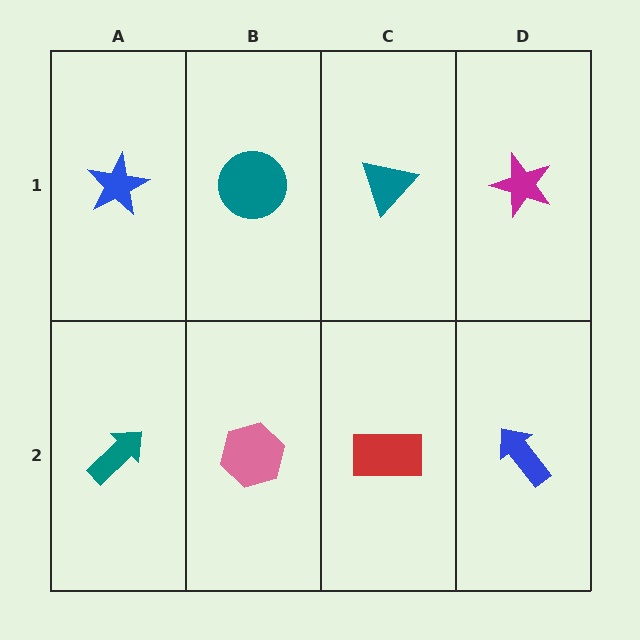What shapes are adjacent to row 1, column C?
A red rectangle (row 2, column C), a teal circle (row 1, column B), a magenta star (row 1, column D).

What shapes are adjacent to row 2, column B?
A teal circle (row 1, column B), a teal arrow (row 2, column A), a red rectangle (row 2, column C).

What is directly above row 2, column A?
A blue star.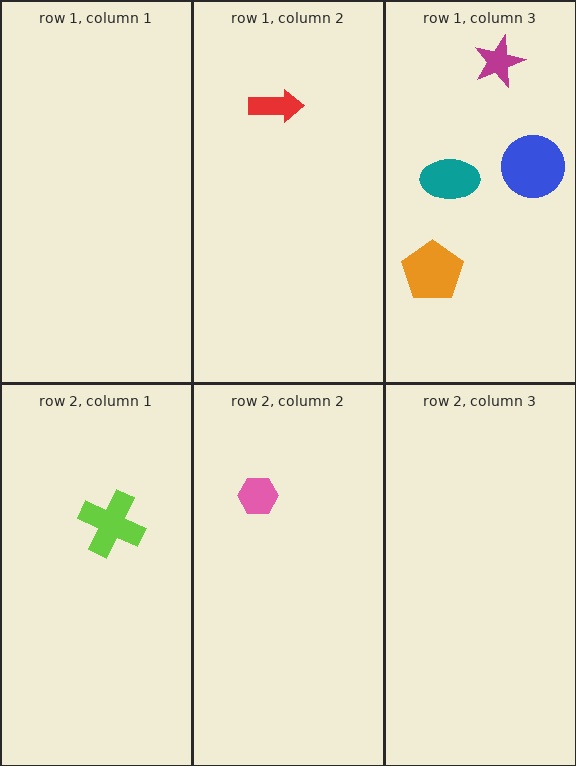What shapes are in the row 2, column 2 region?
The pink hexagon.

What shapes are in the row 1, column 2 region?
The red arrow.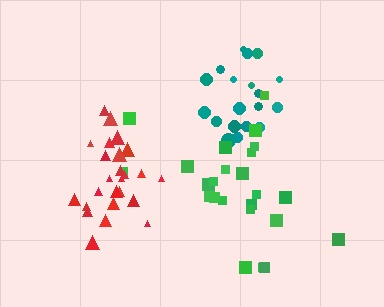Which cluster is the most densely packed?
Teal.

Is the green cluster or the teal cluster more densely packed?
Teal.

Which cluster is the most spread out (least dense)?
Green.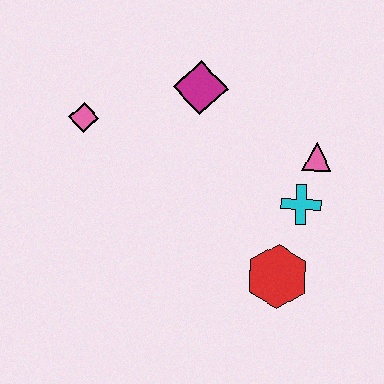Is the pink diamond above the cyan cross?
Yes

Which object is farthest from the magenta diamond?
The red hexagon is farthest from the magenta diamond.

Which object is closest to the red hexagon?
The cyan cross is closest to the red hexagon.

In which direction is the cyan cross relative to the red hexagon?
The cyan cross is above the red hexagon.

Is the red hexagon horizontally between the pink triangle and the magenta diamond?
Yes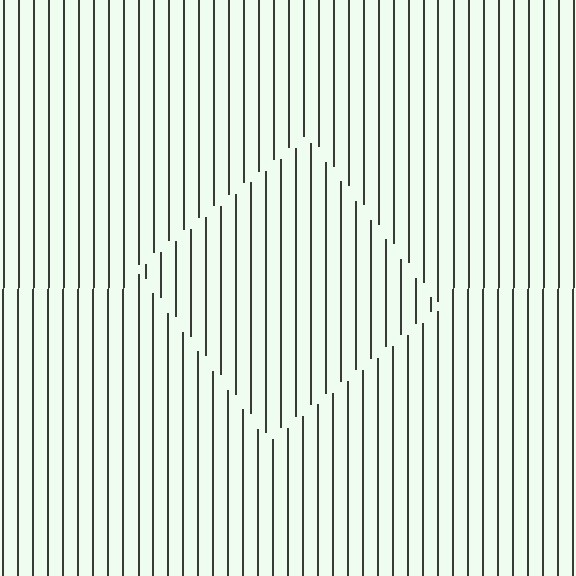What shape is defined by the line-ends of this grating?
An illusory square. The interior of the shape contains the same grating, shifted by half a period — the contour is defined by the phase discontinuity where line-ends from the inner and outer gratings abut.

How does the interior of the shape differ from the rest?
The interior of the shape contains the same grating, shifted by half a period — the contour is defined by the phase discontinuity where line-ends from the inner and outer gratings abut.